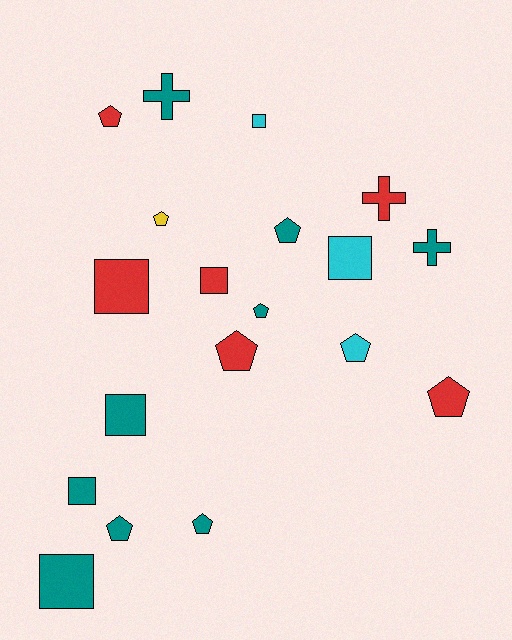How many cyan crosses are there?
There are no cyan crosses.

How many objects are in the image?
There are 19 objects.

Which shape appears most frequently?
Pentagon, with 9 objects.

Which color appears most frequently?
Teal, with 9 objects.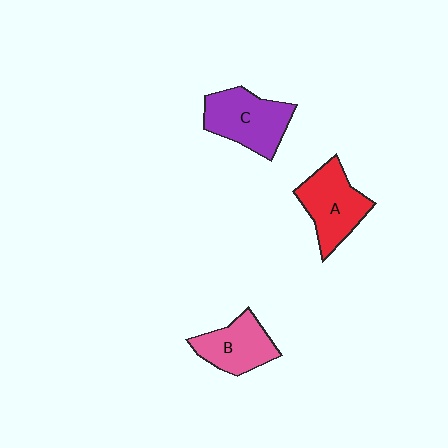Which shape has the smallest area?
Shape B (pink).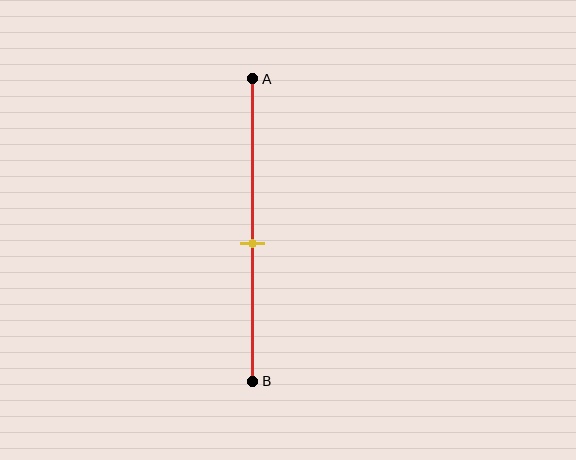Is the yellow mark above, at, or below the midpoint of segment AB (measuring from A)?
The yellow mark is below the midpoint of segment AB.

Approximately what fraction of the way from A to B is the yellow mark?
The yellow mark is approximately 55% of the way from A to B.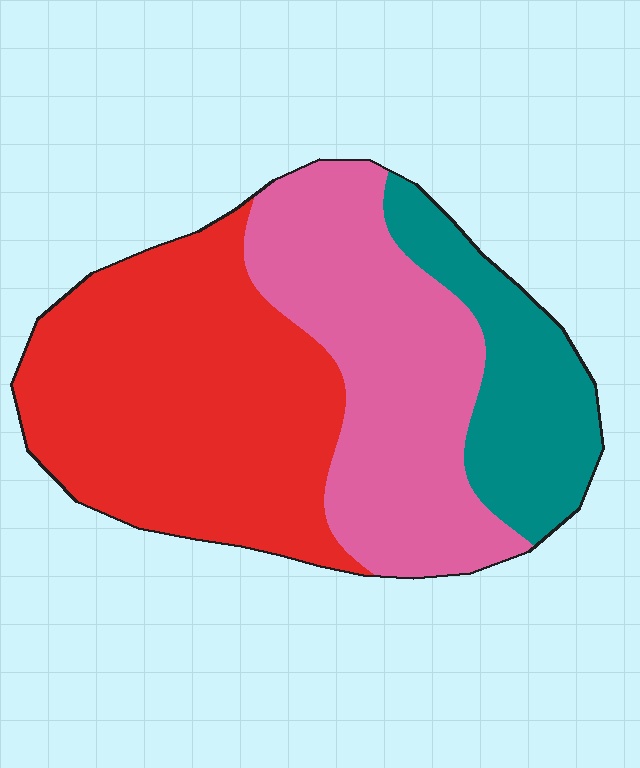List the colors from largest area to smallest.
From largest to smallest: red, pink, teal.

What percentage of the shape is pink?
Pink covers about 35% of the shape.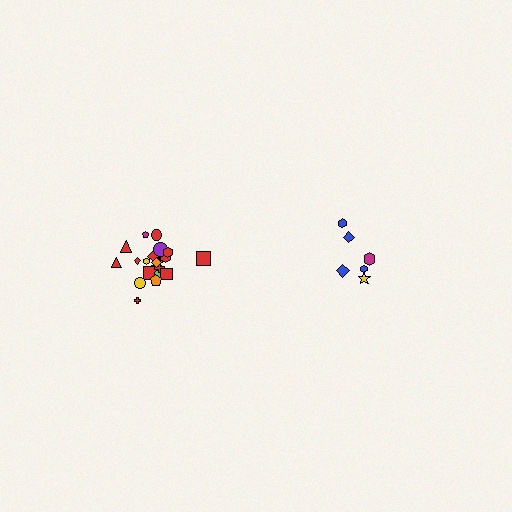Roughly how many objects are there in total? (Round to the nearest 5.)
Roughly 30 objects in total.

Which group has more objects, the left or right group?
The left group.